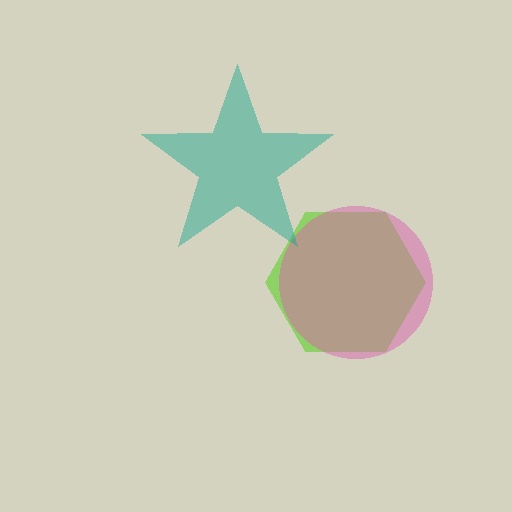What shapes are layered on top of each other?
The layered shapes are: a lime hexagon, a pink circle, a teal star.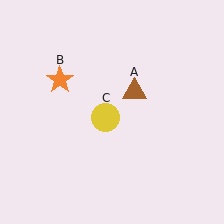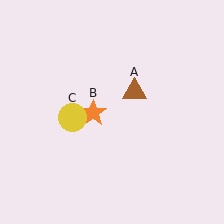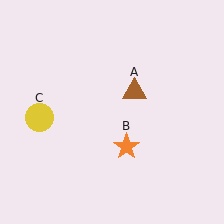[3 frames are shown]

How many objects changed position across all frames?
2 objects changed position: orange star (object B), yellow circle (object C).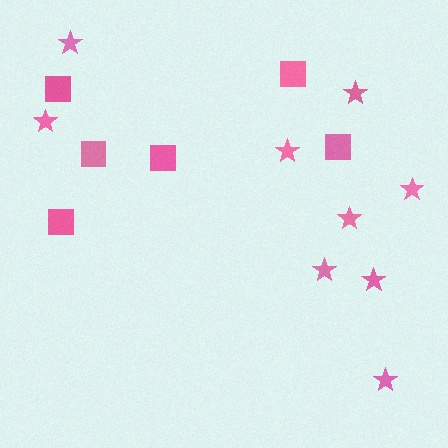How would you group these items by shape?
There are 2 groups: one group of squares (6) and one group of stars (9).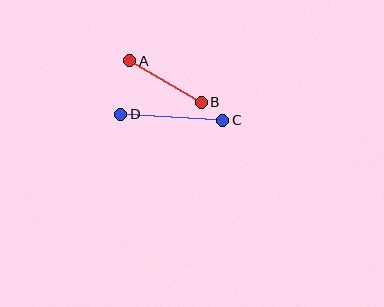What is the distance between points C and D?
The distance is approximately 103 pixels.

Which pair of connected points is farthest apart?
Points C and D are farthest apart.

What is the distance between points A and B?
The distance is approximately 83 pixels.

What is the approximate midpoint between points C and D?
The midpoint is at approximately (172, 117) pixels.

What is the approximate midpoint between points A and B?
The midpoint is at approximately (165, 82) pixels.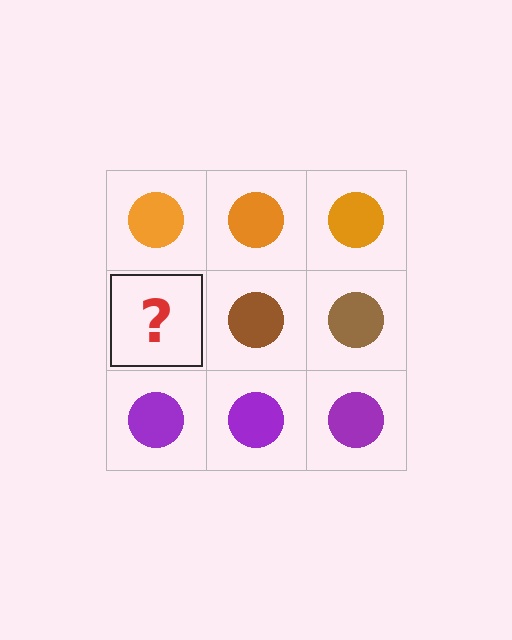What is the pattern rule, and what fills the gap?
The rule is that each row has a consistent color. The gap should be filled with a brown circle.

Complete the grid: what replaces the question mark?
The question mark should be replaced with a brown circle.